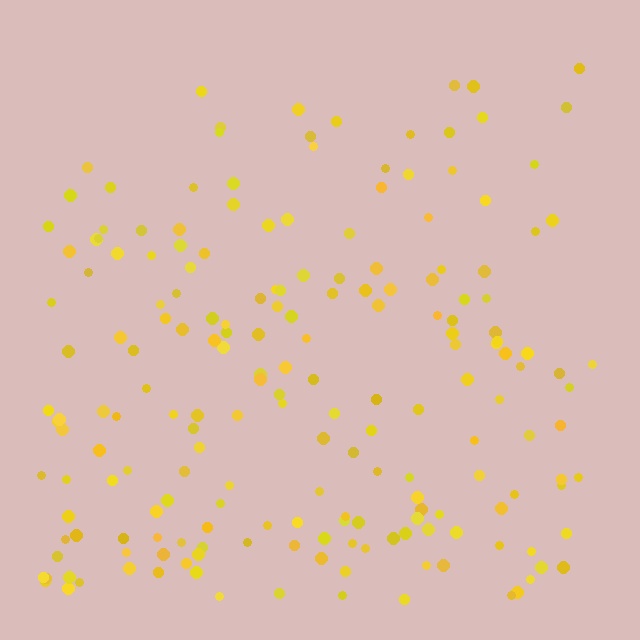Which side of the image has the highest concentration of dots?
The bottom.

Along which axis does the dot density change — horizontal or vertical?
Vertical.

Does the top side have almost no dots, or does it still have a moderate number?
Still a moderate number, just noticeably fewer than the bottom.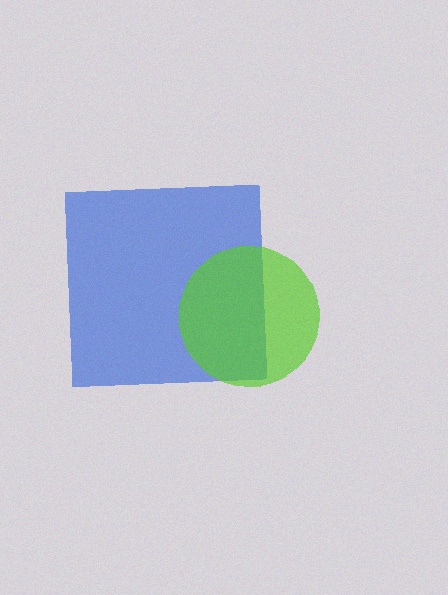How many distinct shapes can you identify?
There are 2 distinct shapes: a blue square, a lime circle.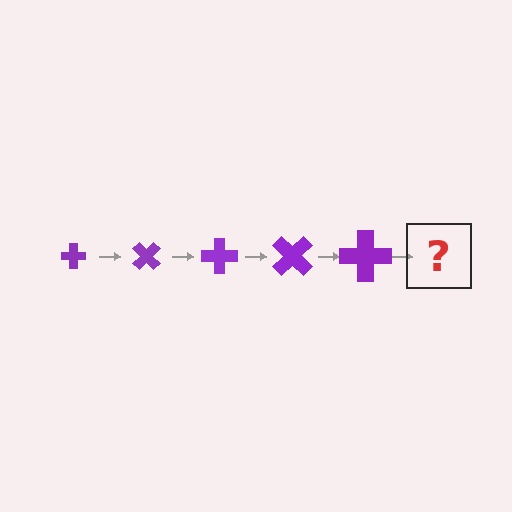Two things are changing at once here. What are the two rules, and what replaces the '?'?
The two rules are that the cross grows larger each step and it rotates 45 degrees each step. The '?' should be a cross, larger than the previous one and rotated 225 degrees from the start.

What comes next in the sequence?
The next element should be a cross, larger than the previous one and rotated 225 degrees from the start.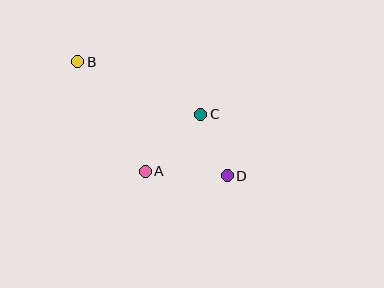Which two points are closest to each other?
Points C and D are closest to each other.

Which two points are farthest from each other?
Points B and D are farthest from each other.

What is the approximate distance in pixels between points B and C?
The distance between B and C is approximately 134 pixels.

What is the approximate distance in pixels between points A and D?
The distance between A and D is approximately 82 pixels.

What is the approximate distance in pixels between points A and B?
The distance between A and B is approximately 128 pixels.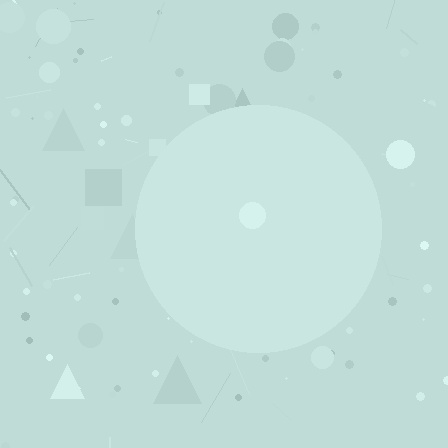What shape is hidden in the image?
A circle is hidden in the image.